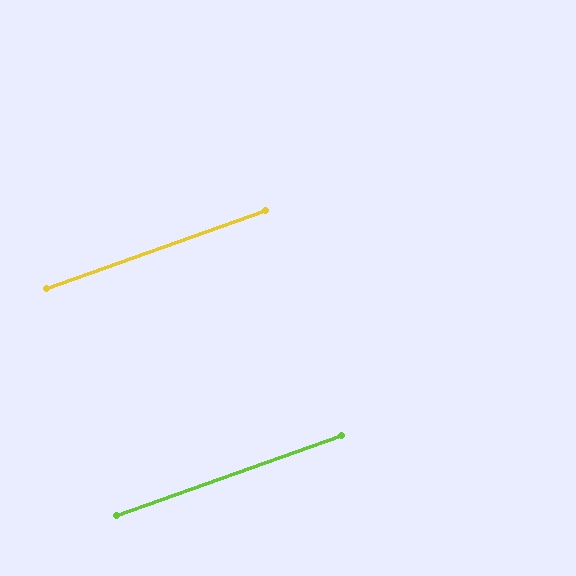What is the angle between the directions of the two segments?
Approximately 0 degrees.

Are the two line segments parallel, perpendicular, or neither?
Parallel — their directions differ by only 0.1°.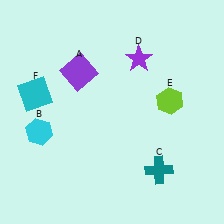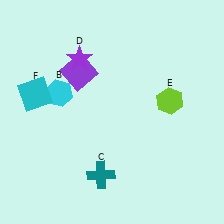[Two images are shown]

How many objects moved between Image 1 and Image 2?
3 objects moved between the two images.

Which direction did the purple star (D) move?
The purple star (D) moved left.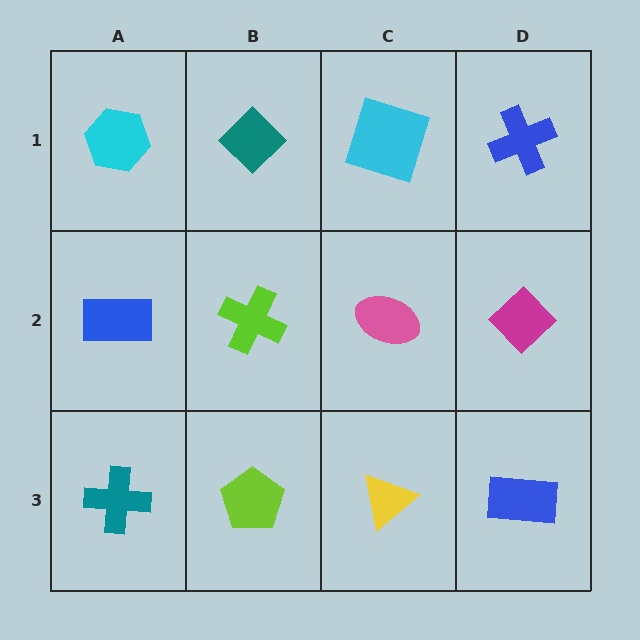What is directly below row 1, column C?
A pink ellipse.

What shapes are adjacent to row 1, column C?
A pink ellipse (row 2, column C), a teal diamond (row 1, column B), a blue cross (row 1, column D).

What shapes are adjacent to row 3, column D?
A magenta diamond (row 2, column D), a yellow triangle (row 3, column C).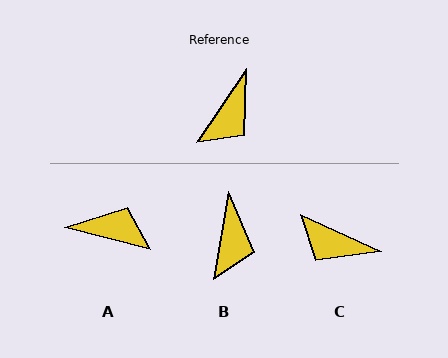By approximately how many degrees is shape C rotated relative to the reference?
Approximately 80 degrees clockwise.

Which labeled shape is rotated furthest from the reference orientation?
A, about 110 degrees away.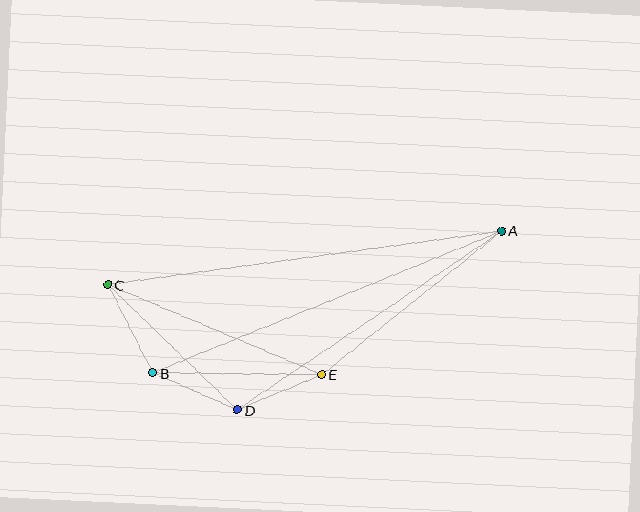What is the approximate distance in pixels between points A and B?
The distance between A and B is approximately 376 pixels.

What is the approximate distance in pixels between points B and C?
The distance between B and C is approximately 100 pixels.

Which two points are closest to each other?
Points D and E are closest to each other.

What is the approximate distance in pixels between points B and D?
The distance between B and D is approximately 92 pixels.